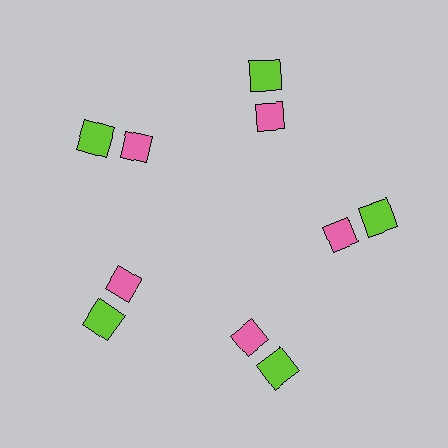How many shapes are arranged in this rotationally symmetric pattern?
There are 10 shapes, arranged in 5 groups of 2.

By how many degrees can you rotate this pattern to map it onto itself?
The pattern maps onto itself every 72 degrees of rotation.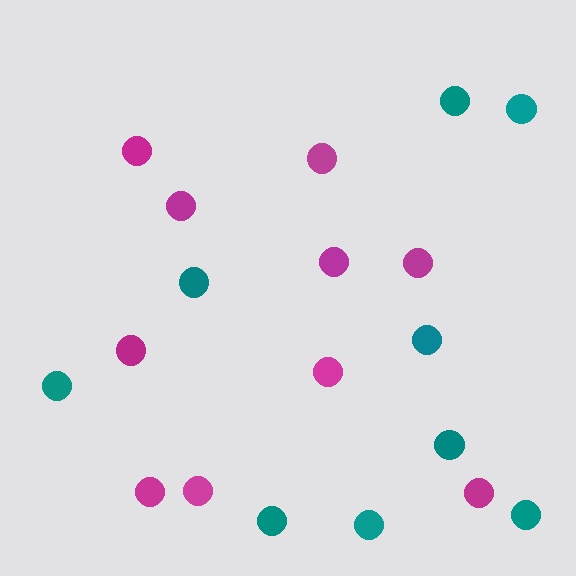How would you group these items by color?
There are 2 groups: one group of teal circles (9) and one group of magenta circles (10).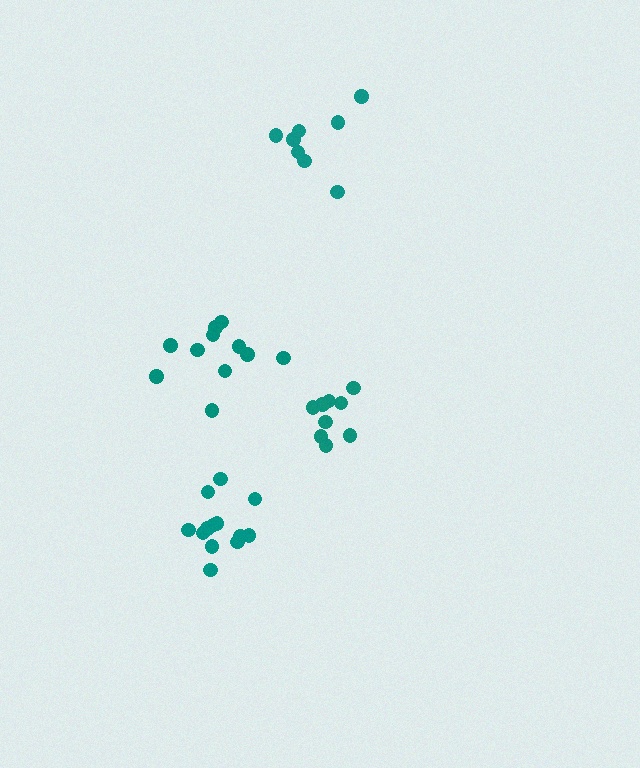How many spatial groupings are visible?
There are 4 spatial groupings.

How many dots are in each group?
Group 1: 11 dots, Group 2: 13 dots, Group 3: 9 dots, Group 4: 8 dots (41 total).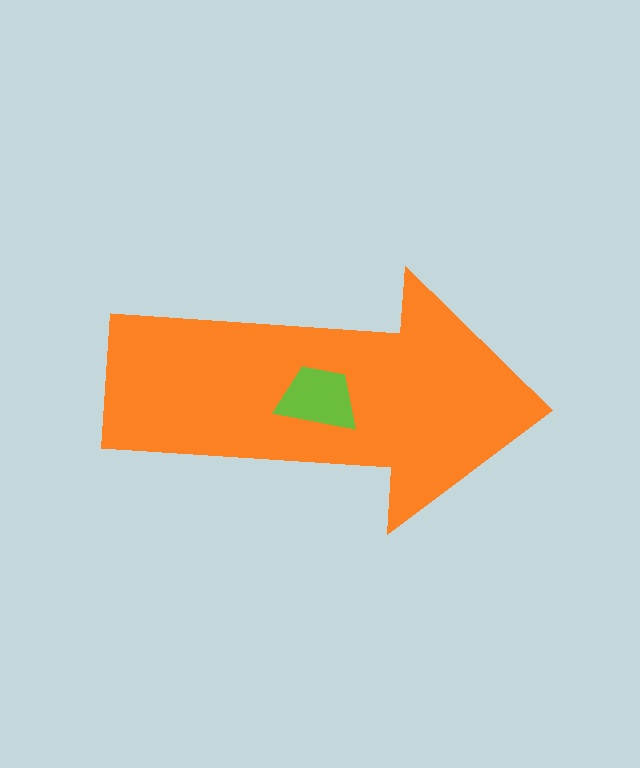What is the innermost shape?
The lime trapezoid.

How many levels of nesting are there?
2.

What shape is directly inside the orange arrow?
The lime trapezoid.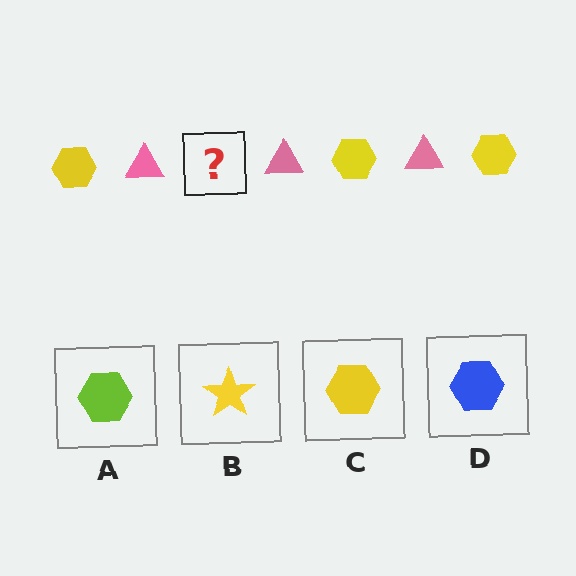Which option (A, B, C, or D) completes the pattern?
C.